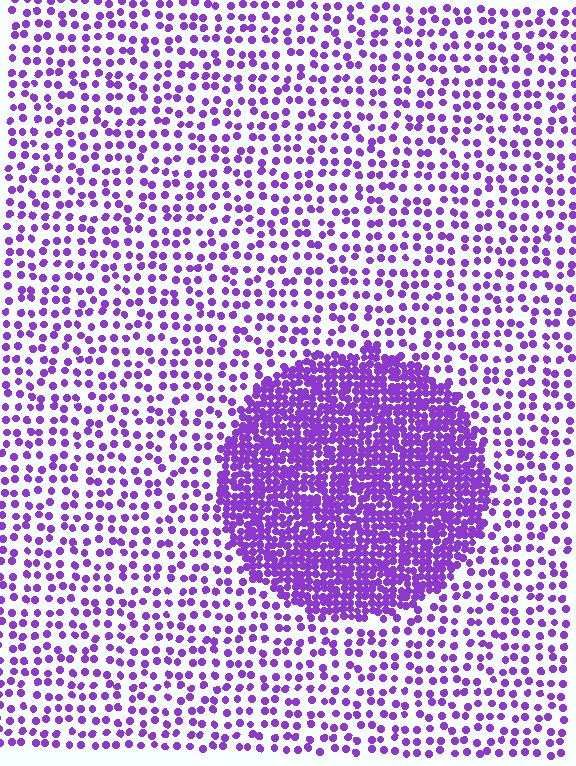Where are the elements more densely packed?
The elements are more densely packed inside the circle boundary.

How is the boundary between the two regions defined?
The boundary is defined by a change in element density (approximately 2.9x ratio). All elements are the same color, size, and shape.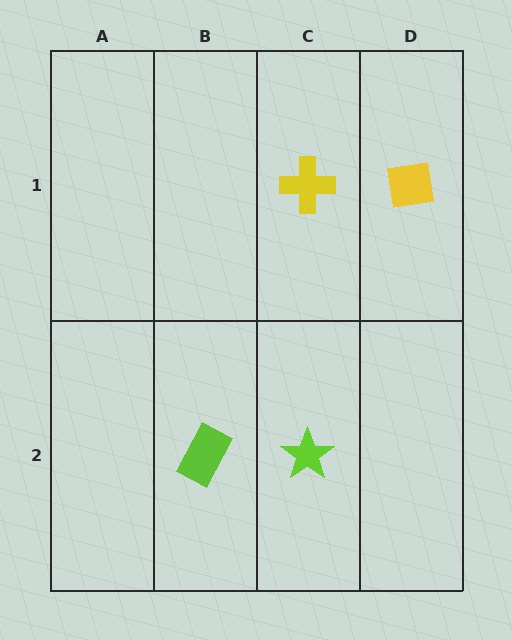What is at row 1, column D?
A yellow square.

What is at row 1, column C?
A yellow cross.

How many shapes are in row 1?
2 shapes.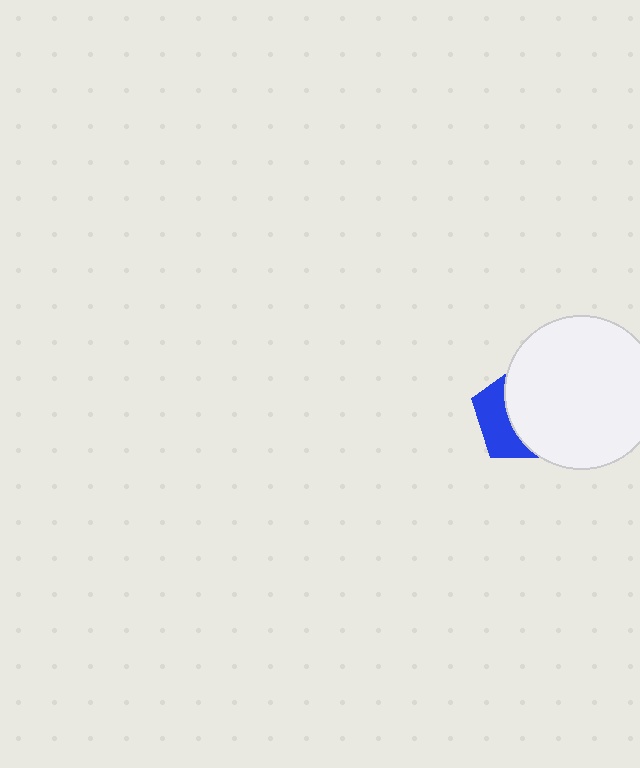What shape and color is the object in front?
The object in front is a white circle.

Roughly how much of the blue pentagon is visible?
A small part of it is visible (roughly 37%).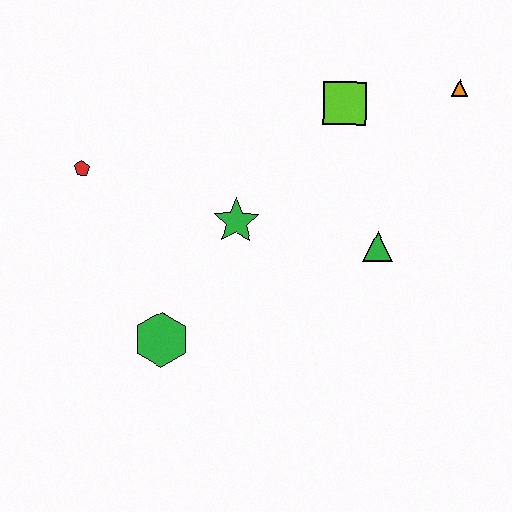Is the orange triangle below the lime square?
No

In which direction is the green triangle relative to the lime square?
The green triangle is below the lime square.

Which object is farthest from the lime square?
The green hexagon is farthest from the lime square.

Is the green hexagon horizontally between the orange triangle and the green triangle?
No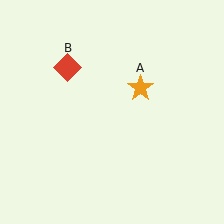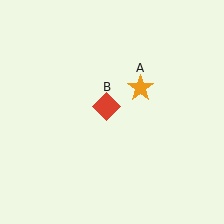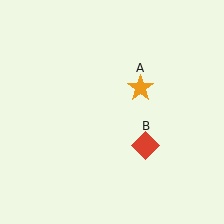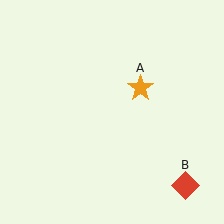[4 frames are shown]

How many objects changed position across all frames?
1 object changed position: red diamond (object B).